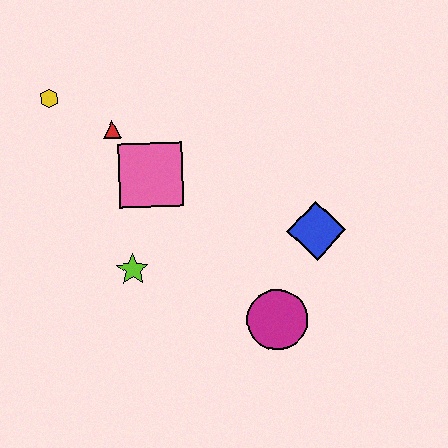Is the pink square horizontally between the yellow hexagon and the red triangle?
No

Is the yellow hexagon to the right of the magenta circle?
No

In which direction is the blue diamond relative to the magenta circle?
The blue diamond is above the magenta circle.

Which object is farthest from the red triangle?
The magenta circle is farthest from the red triangle.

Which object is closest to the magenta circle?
The blue diamond is closest to the magenta circle.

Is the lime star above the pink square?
No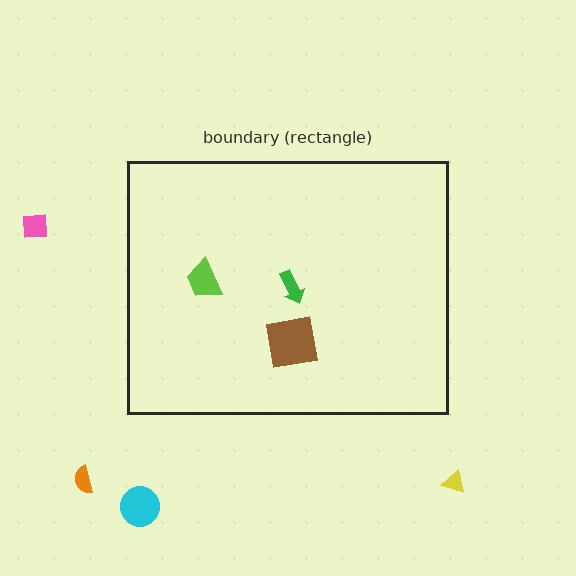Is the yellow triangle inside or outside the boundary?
Outside.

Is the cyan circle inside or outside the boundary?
Outside.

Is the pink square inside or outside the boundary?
Outside.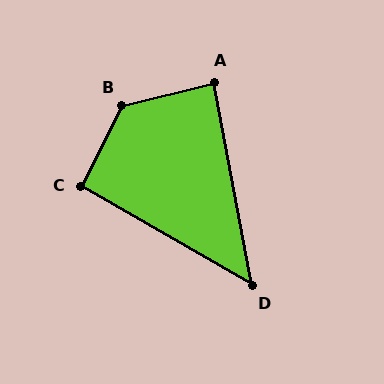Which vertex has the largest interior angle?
B, at approximately 130 degrees.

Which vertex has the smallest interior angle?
D, at approximately 50 degrees.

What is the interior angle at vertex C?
Approximately 93 degrees (approximately right).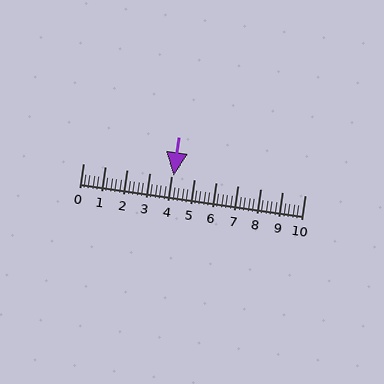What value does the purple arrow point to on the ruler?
The purple arrow points to approximately 4.1.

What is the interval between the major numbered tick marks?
The major tick marks are spaced 1 units apart.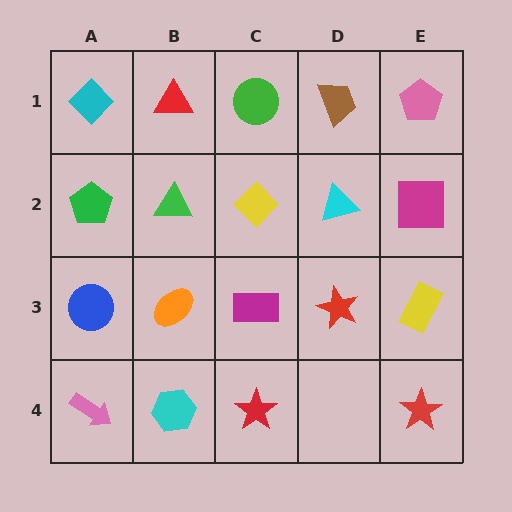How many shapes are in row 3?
5 shapes.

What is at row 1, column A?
A cyan diamond.